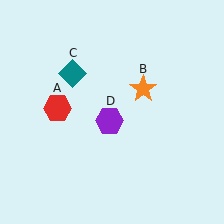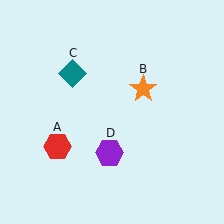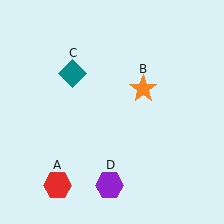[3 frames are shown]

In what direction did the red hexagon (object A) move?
The red hexagon (object A) moved down.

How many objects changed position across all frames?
2 objects changed position: red hexagon (object A), purple hexagon (object D).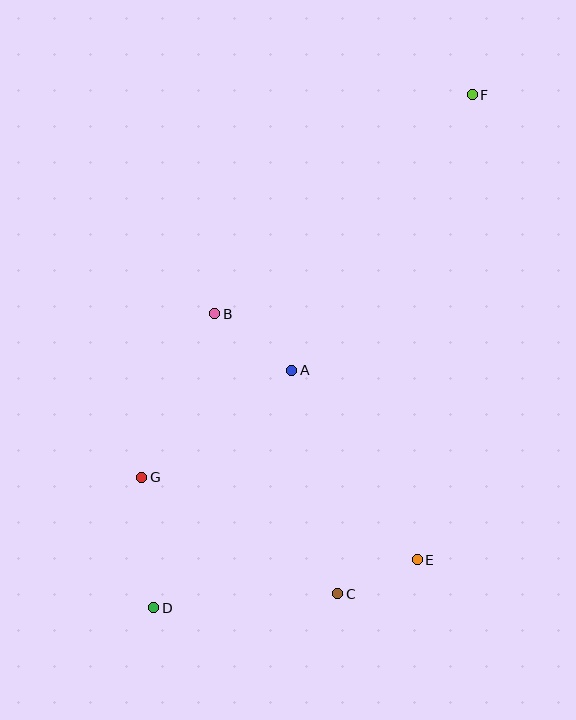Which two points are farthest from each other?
Points D and F are farthest from each other.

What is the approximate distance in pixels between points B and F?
The distance between B and F is approximately 338 pixels.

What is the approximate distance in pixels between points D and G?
The distance between D and G is approximately 131 pixels.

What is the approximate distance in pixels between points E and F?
The distance between E and F is approximately 468 pixels.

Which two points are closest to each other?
Points C and E are closest to each other.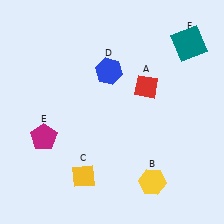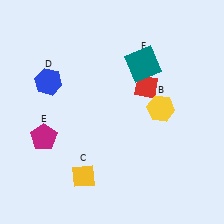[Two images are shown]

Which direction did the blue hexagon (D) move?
The blue hexagon (D) moved left.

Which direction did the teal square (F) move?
The teal square (F) moved left.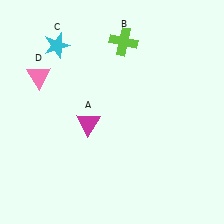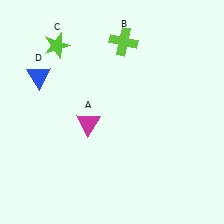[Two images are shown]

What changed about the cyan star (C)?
In Image 1, C is cyan. In Image 2, it changed to lime.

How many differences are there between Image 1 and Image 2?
There are 2 differences between the two images.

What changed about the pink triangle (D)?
In Image 1, D is pink. In Image 2, it changed to blue.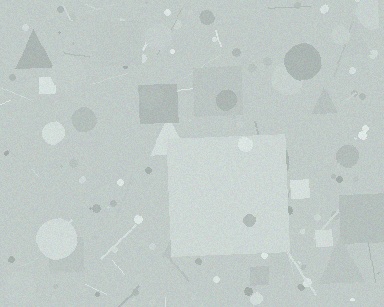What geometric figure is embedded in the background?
A square is embedded in the background.